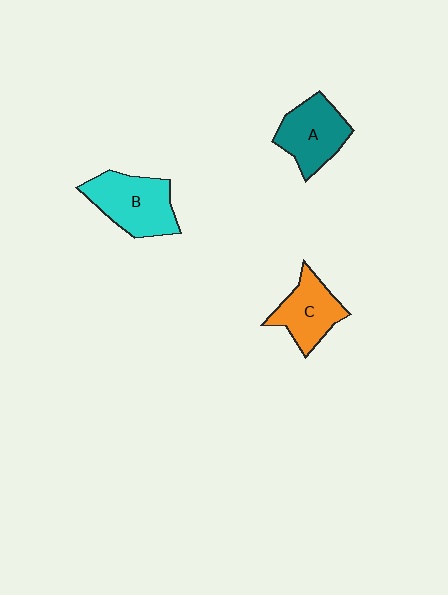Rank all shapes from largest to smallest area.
From largest to smallest: B (cyan), A (teal), C (orange).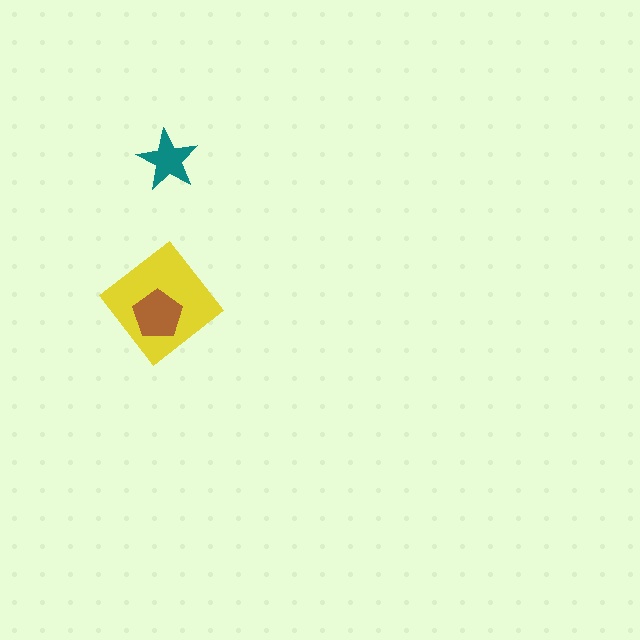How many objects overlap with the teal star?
0 objects overlap with the teal star.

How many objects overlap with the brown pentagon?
1 object overlaps with the brown pentagon.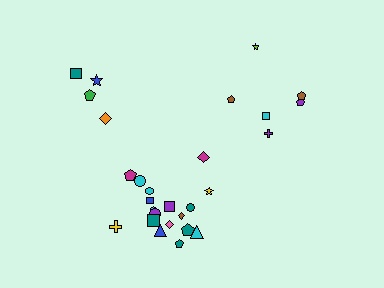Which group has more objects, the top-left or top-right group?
The top-right group.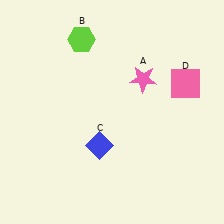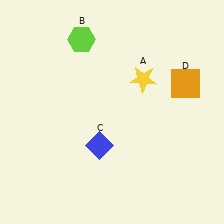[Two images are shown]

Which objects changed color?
A changed from pink to yellow. D changed from pink to orange.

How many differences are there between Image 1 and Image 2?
There are 2 differences between the two images.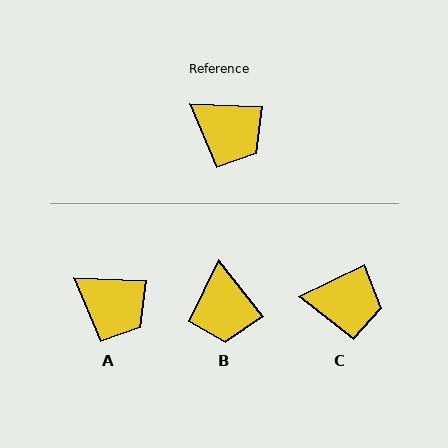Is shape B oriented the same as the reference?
No, it is off by about 49 degrees.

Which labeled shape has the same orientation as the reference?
A.